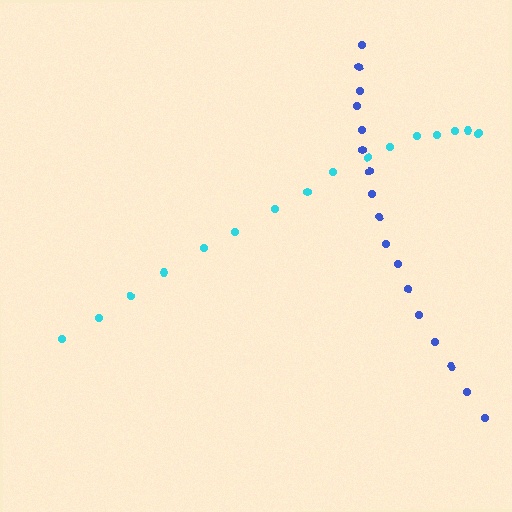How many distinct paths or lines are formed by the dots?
There are 2 distinct paths.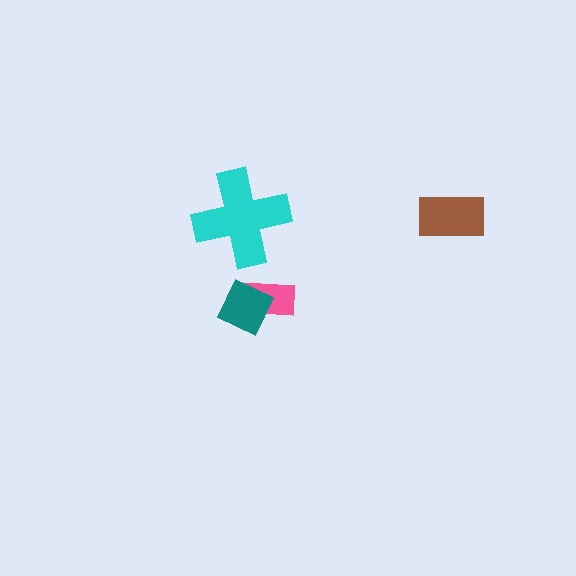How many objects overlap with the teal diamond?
1 object overlaps with the teal diamond.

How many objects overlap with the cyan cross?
0 objects overlap with the cyan cross.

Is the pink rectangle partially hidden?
Yes, it is partially covered by another shape.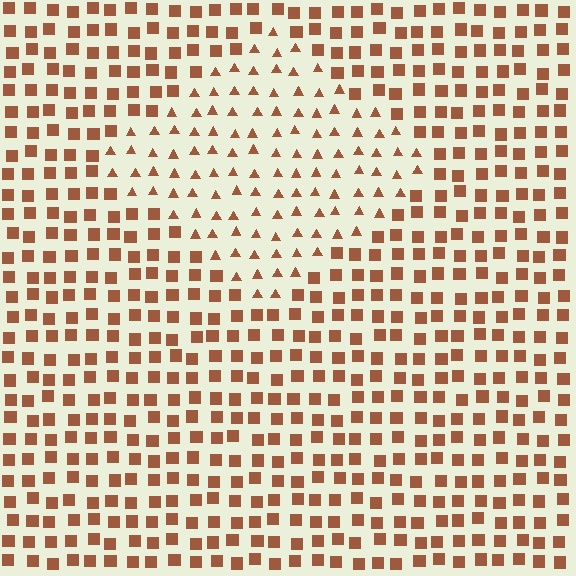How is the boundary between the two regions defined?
The boundary is defined by a change in element shape: triangles inside vs. squares outside. All elements share the same color and spacing.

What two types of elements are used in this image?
The image uses triangles inside the diamond region and squares outside it.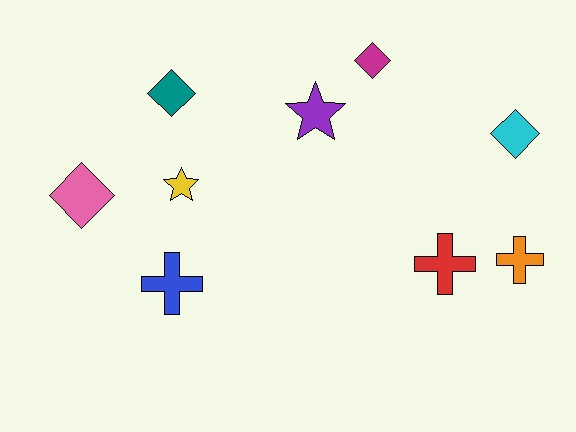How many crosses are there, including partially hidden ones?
There are 3 crosses.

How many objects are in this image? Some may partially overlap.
There are 9 objects.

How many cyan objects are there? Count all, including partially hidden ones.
There is 1 cyan object.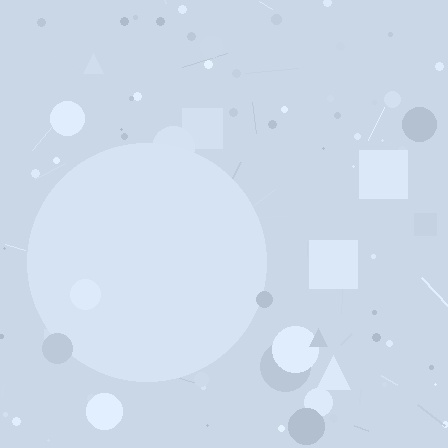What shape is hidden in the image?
A circle is hidden in the image.